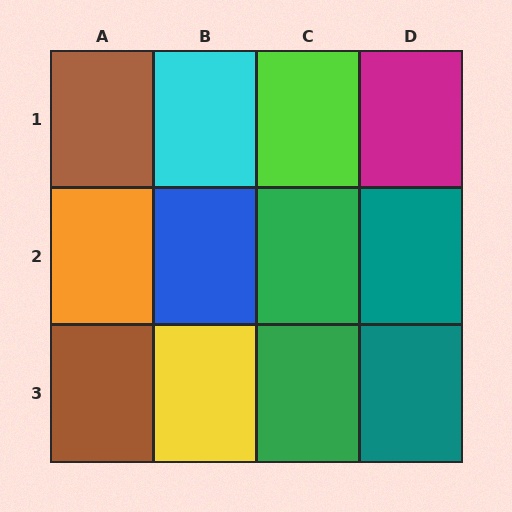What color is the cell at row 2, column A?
Orange.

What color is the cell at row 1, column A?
Brown.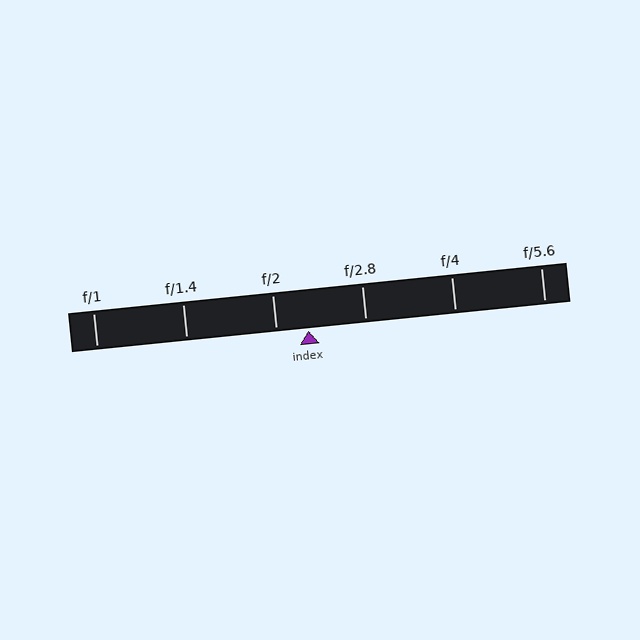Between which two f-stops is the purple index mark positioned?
The index mark is between f/2 and f/2.8.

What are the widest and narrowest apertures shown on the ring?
The widest aperture shown is f/1 and the narrowest is f/5.6.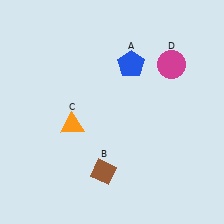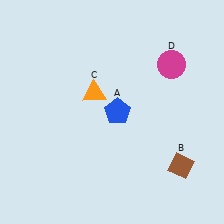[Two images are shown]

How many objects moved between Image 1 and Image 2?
3 objects moved between the two images.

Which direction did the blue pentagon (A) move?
The blue pentagon (A) moved down.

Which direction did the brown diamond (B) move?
The brown diamond (B) moved right.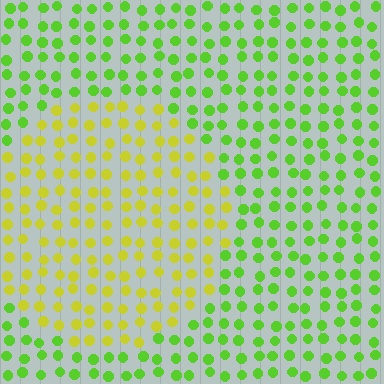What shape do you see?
I see a circle.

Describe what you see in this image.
The image is filled with small lime elements in a uniform arrangement. A circle-shaped region is visible where the elements are tinted to a slightly different hue, forming a subtle color boundary.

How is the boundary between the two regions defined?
The boundary is defined purely by a slight shift in hue (about 41 degrees). Spacing, size, and orientation are identical on both sides.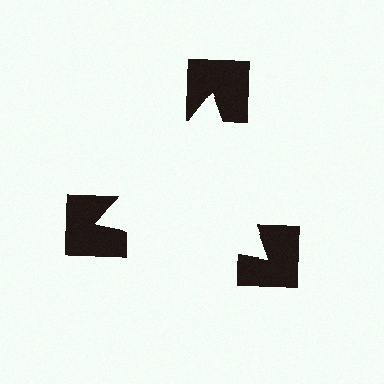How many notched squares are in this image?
There are 3 — one at each vertex of the illusory triangle.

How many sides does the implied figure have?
3 sides.